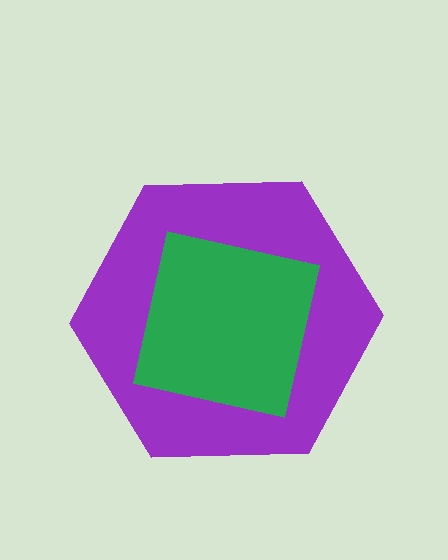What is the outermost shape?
The purple hexagon.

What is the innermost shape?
The green square.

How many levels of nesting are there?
2.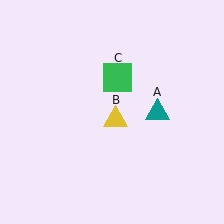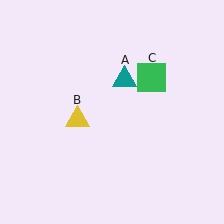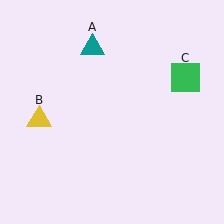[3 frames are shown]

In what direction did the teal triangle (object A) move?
The teal triangle (object A) moved up and to the left.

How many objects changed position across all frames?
3 objects changed position: teal triangle (object A), yellow triangle (object B), green square (object C).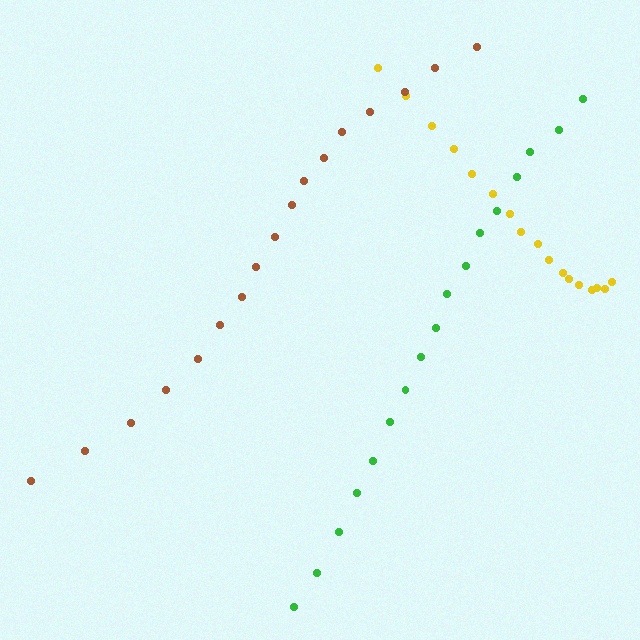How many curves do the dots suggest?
There are 3 distinct paths.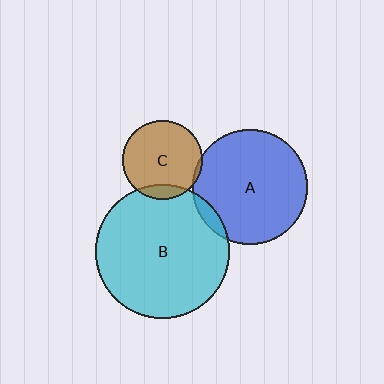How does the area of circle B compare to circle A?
Approximately 1.3 times.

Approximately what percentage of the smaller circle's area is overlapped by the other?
Approximately 10%.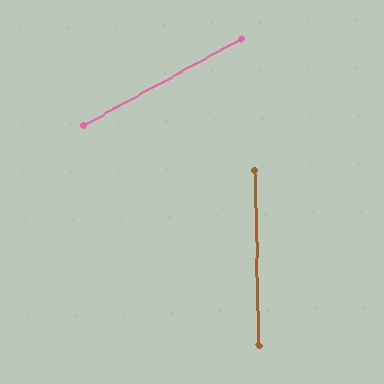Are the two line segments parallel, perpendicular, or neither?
Neither parallel nor perpendicular — they differ by about 62°.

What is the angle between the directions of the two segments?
Approximately 62 degrees.